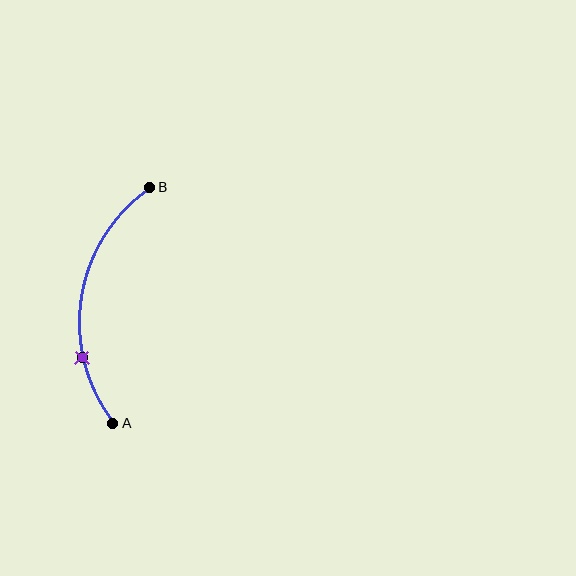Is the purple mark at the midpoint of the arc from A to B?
No. The purple mark lies on the arc but is closer to endpoint A. The arc midpoint would be at the point on the curve equidistant along the arc from both A and B.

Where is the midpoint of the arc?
The arc midpoint is the point on the curve farthest from the straight line joining A and B. It sits to the left of that line.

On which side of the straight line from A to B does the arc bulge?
The arc bulges to the left of the straight line connecting A and B.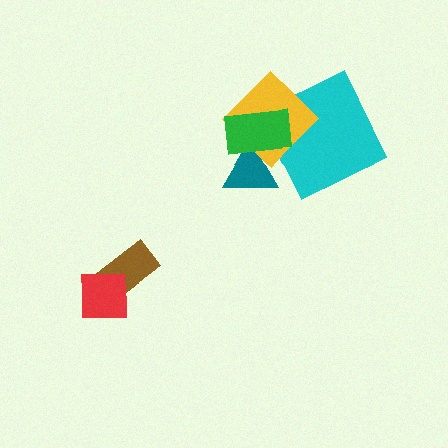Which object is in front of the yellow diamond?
The green rectangle is in front of the yellow diamond.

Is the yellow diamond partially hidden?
Yes, it is partially covered by another shape.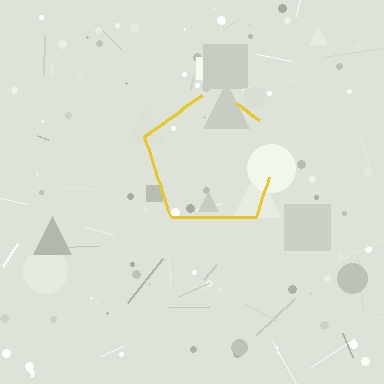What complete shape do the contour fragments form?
The contour fragments form a pentagon.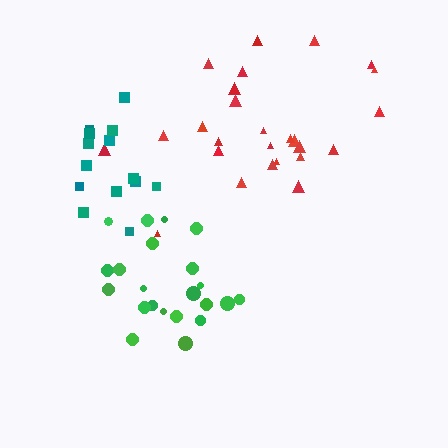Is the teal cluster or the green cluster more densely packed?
Green.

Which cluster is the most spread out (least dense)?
Red.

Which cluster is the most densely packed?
Green.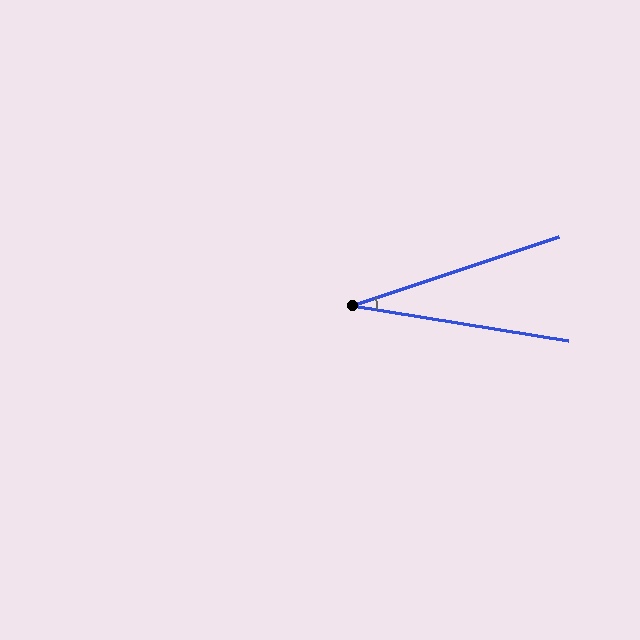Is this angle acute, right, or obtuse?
It is acute.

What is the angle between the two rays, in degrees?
Approximately 28 degrees.